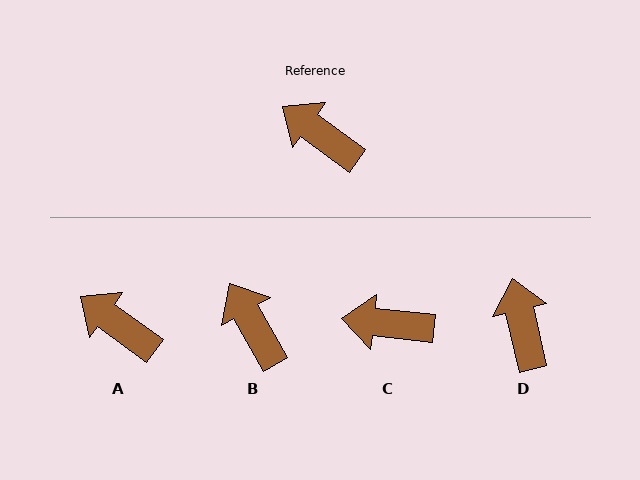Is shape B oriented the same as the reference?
No, it is off by about 24 degrees.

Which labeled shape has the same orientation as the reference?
A.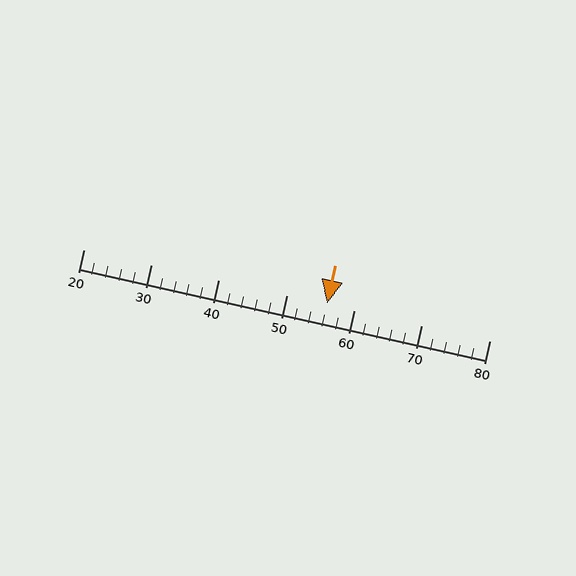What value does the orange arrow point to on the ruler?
The orange arrow points to approximately 56.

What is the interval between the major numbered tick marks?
The major tick marks are spaced 10 units apart.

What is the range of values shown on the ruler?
The ruler shows values from 20 to 80.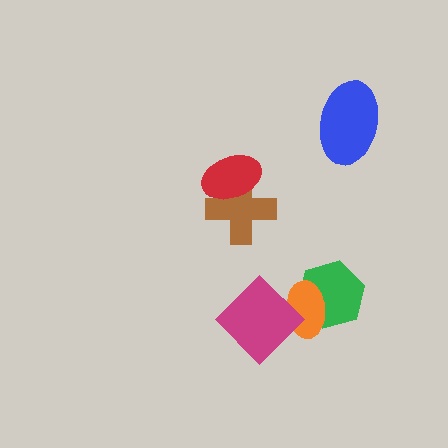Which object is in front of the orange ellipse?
The magenta diamond is in front of the orange ellipse.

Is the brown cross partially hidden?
Yes, it is partially covered by another shape.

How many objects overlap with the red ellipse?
1 object overlaps with the red ellipse.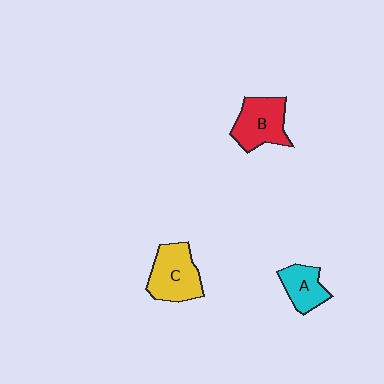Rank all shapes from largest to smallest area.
From largest to smallest: C (yellow), B (red), A (cyan).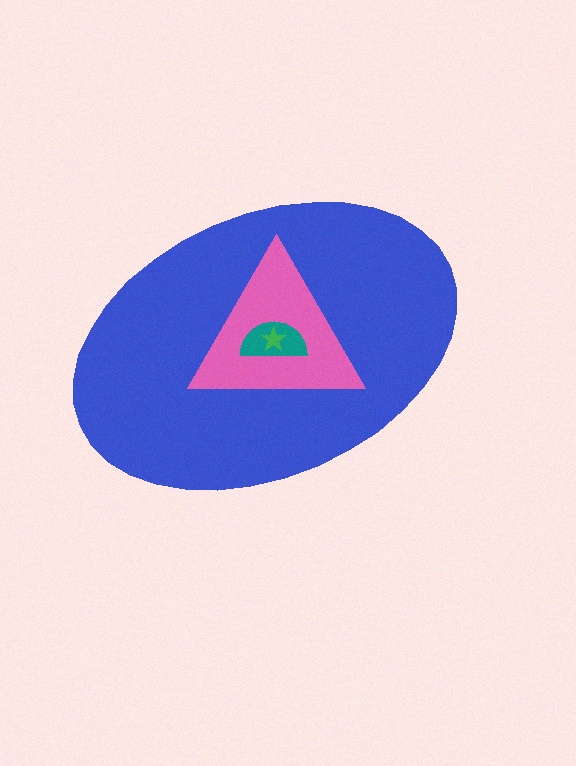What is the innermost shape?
The green star.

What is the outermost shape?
The blue ellipse.